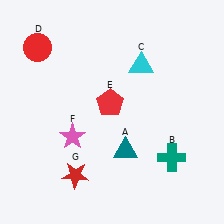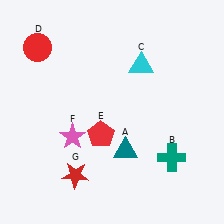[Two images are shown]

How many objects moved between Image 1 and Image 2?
1 object moved between the two images.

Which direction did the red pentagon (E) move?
The red pentagon (E) moved down.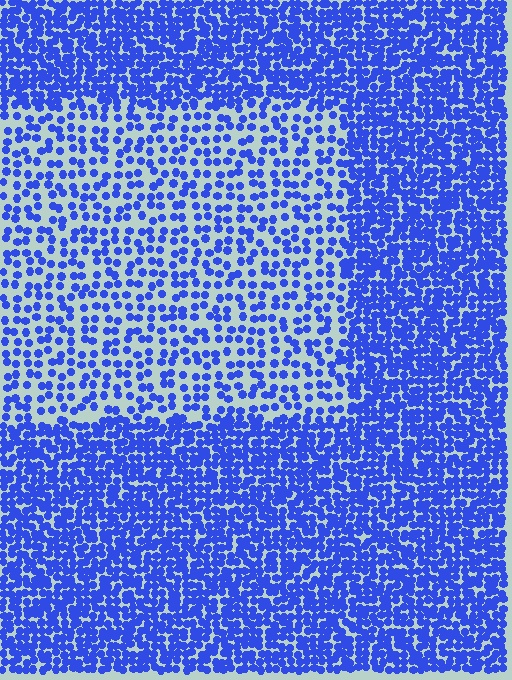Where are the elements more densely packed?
The elements are more densely packed outside the rectangle boundary.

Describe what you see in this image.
The image contains small blue elements arranged at two different densities. A rectangle-shaped region is visible where the elements are less densely packed than the surrounding area.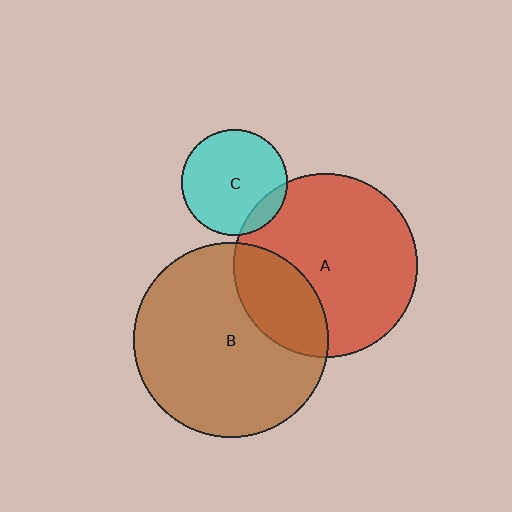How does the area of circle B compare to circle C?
Approximately 3.4 times.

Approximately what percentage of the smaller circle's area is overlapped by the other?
Approximately 25%.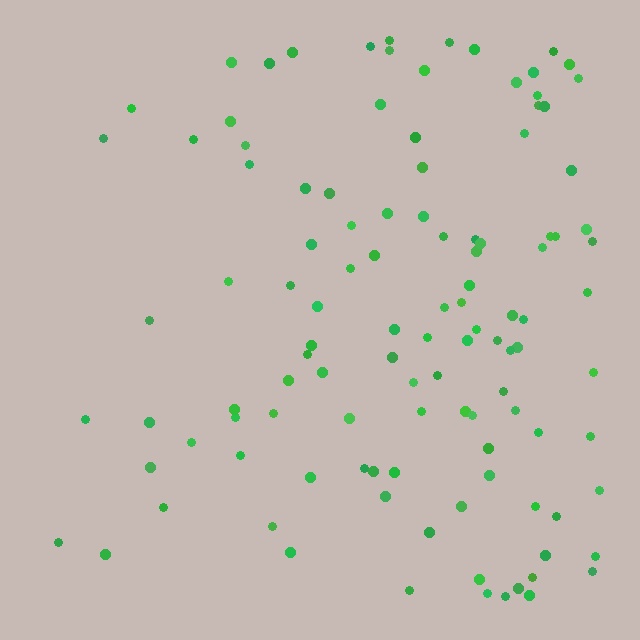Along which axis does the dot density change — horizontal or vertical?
Horizontal.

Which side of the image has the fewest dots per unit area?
The left.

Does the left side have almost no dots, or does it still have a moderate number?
Still a moderate number, just noticeably fewer than the right.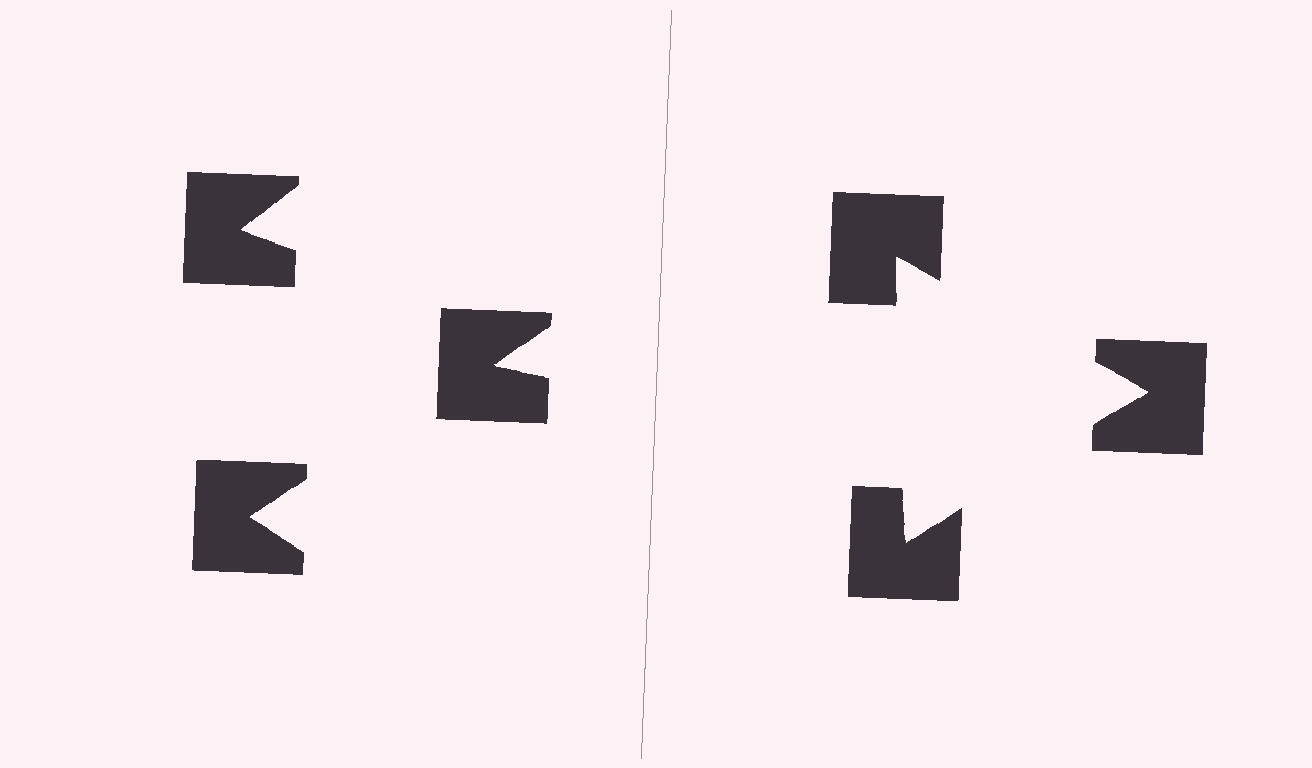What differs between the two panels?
The notched squares are positioned identically on both sides; only the wedge orientations differ. On the right they align to a triangle; on the left they are misaligned.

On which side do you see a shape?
An illusory triangle appears on the right side. On the left side the wedge cuts are rotated, so no coherent shape forms.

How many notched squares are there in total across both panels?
6 — 3 on each side.